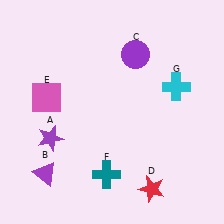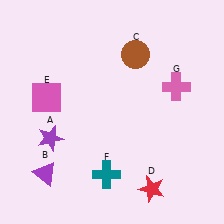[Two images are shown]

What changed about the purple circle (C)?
In Image 1, C is purple. In Image 2, it changed to brown.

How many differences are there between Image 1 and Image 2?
There are 2 differences between the two images.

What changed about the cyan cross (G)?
In Image 1, G is cyan. In Image 2, it changed to pink.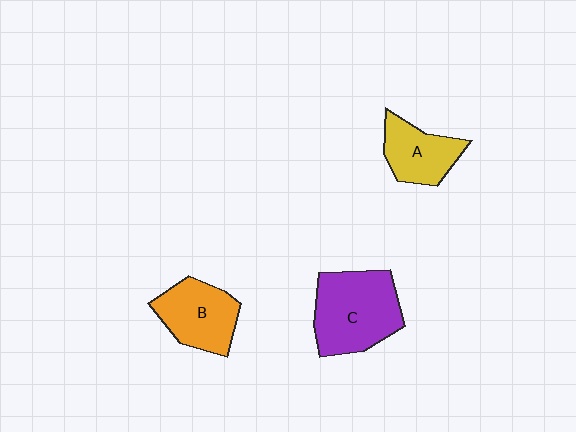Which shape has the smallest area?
Shape A (yellow).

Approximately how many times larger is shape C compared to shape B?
Approximately 1.4 times.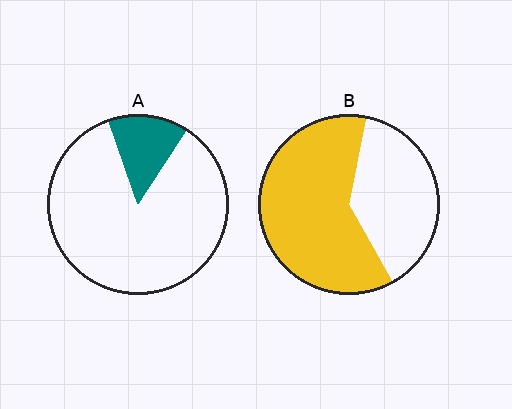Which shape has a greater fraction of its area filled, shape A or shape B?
Shape B.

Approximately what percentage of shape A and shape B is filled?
A is approximately 15% and B is approximately 60%.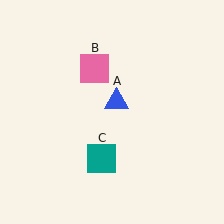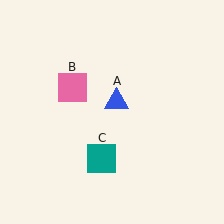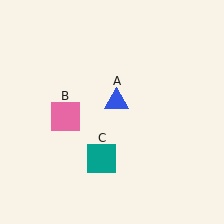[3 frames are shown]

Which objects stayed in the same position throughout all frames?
Blue triangle (object A) and teal square (object C) remained stationary.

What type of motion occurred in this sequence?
The pink square (object B) rotated counterclockwise around the center of the scene.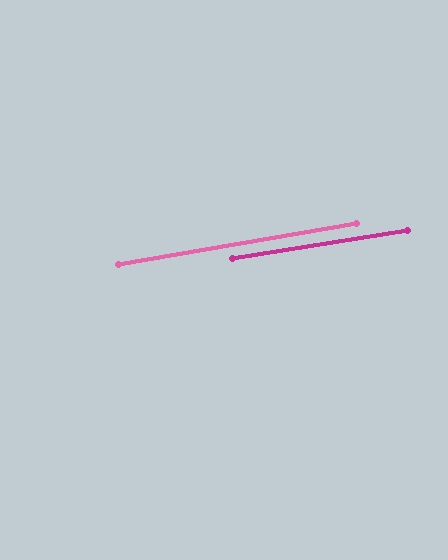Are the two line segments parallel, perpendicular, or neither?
Parallel — their directions differ by only 1.0°.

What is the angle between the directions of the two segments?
Approximately 1 degree.